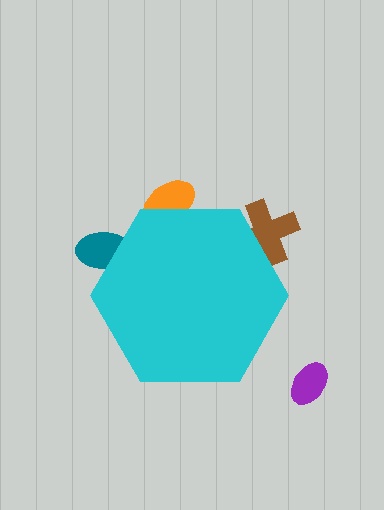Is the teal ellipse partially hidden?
Yes, the teal ellipse is partially hidden behind the cyan hexagon.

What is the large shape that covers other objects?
A cyan hexagon.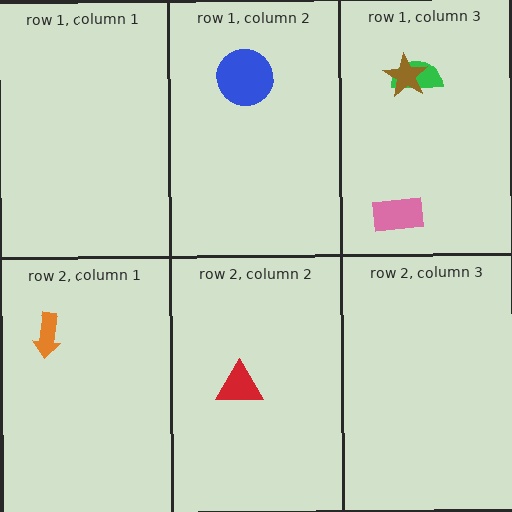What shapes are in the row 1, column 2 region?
The blue circle.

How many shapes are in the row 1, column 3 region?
3.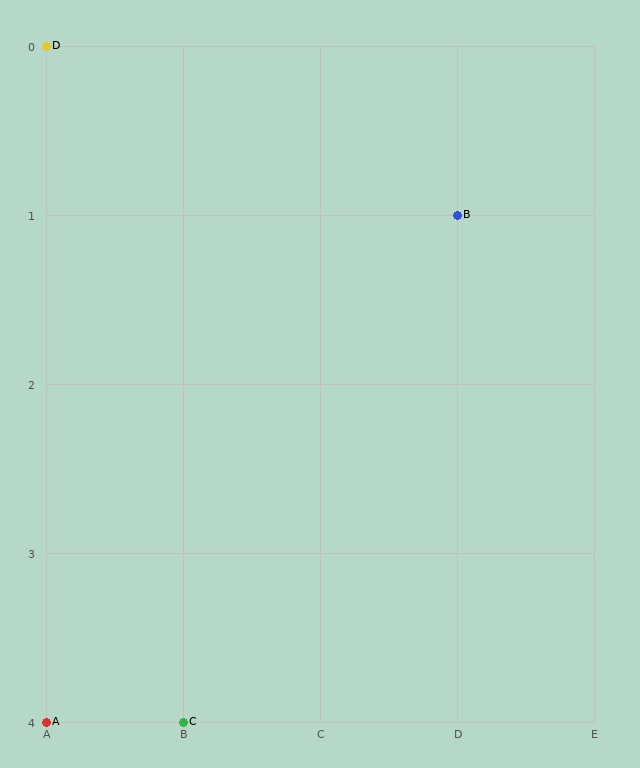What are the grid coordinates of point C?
Point C is at grid coordinates (B, 4).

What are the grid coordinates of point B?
Point B is at grid coordinates (D, 1).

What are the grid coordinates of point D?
Point D is at grid coordinates (A, 0).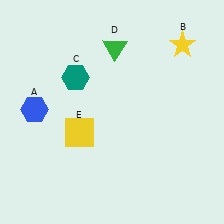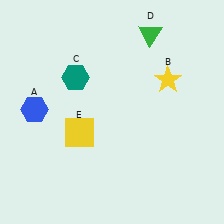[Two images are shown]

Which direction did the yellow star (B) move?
The yellow star (B) moved down.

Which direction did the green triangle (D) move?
The green triangle (D) moved right.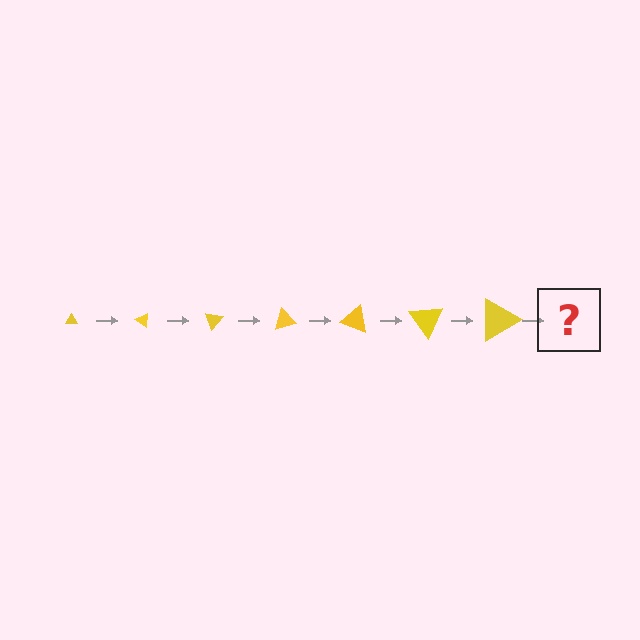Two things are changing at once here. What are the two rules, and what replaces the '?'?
The two rules are that the triangle grows larger each step and it rotates 35 degrees each step. The '?' should be a triangle, larger than the previous one and rotated 245 degrees from the start.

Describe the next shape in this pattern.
It should be a triangle, larger than the previous one and rotated 245 degrees from the start.